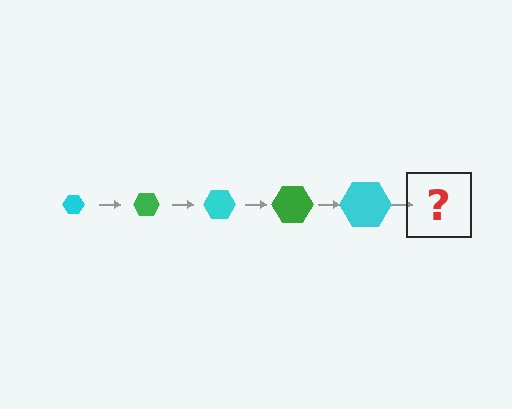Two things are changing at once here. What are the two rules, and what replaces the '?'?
The two rules are that the hexagon grows larger each step and the color cycles through cyan and green. The '?' should be a green hexagon, larger than the previous one.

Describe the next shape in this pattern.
It should be a green hexagon, larger than the previous one.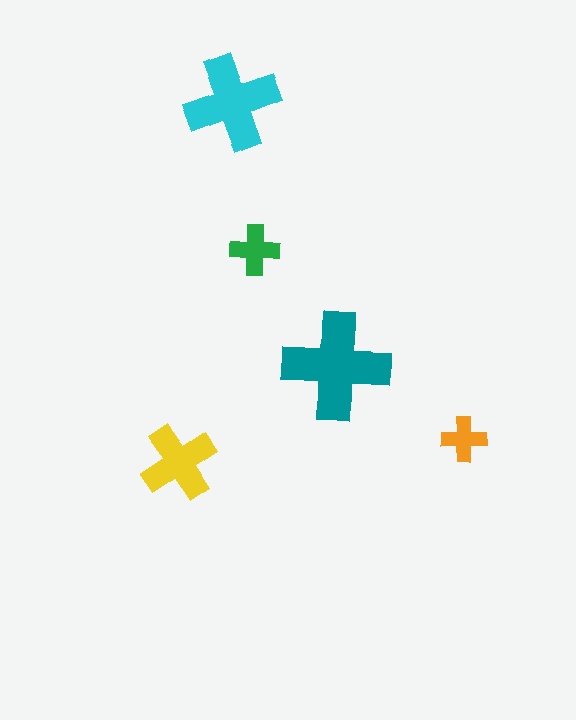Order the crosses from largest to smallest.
the teal one, the cyan one, the yellow one, the green one, the orange one.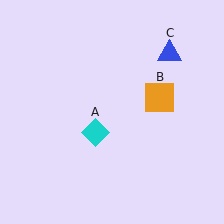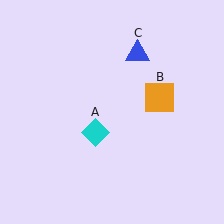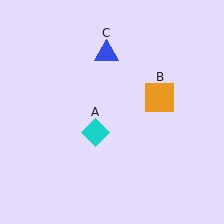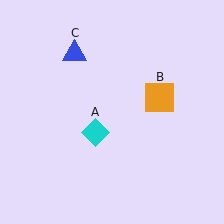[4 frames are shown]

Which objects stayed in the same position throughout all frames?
Cyan diamond (object A) and orange square (object B) remained stationary.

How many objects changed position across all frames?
1 object changed position: blue triangle (object C).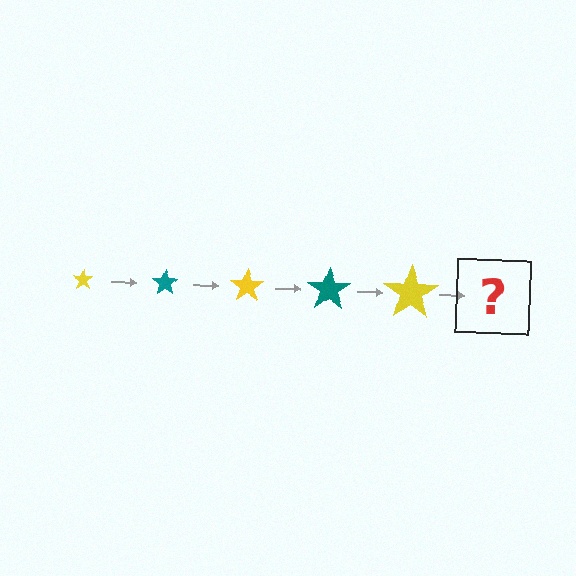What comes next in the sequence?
The next element should be a teal star, larger than the previous one.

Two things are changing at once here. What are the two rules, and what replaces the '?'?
The two rules are that the star grows larger each step and the color cycles through yellow and teal. The '?' should be a teal star, larger than the previous one.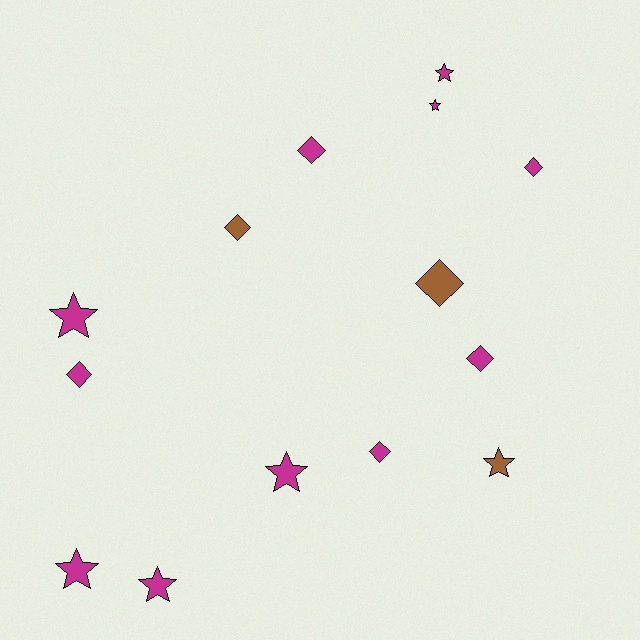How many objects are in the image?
There are 14 objects.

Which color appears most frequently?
Magenta, with 11 objects.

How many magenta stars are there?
There are 6 magenta stars.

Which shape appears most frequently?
Star, with 7 objects.